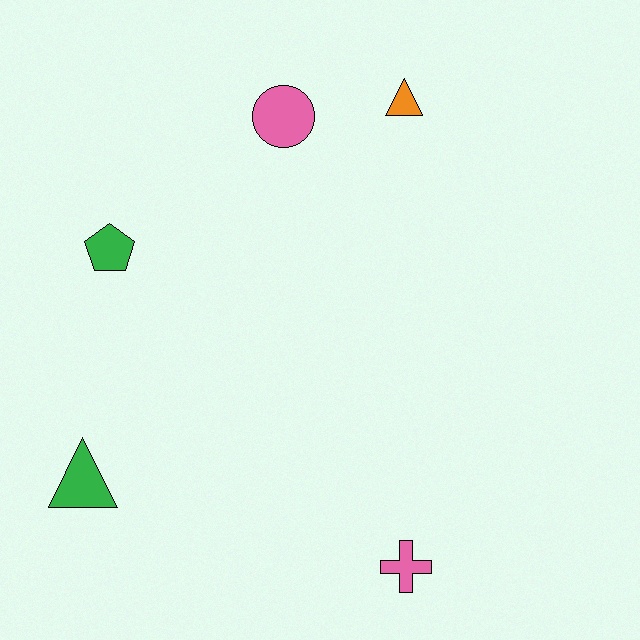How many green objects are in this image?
There are 2 green objects.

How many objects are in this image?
There are 5 objects.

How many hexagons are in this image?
There are no hexagons.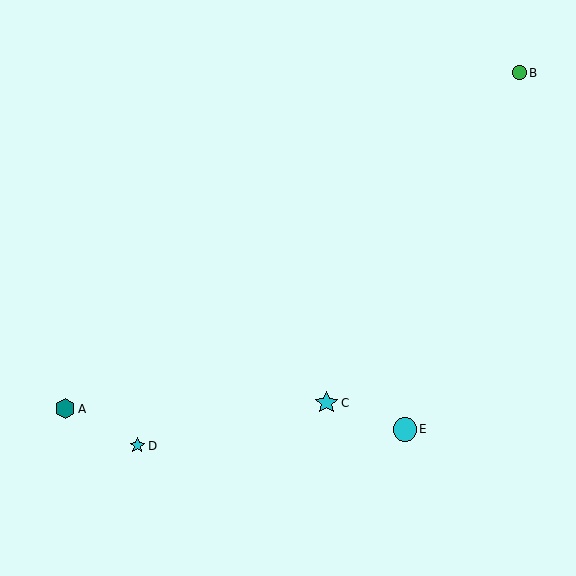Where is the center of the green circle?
The center of the green circle is at (519, 73).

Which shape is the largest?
The cyan circle (labeled E) is the largest.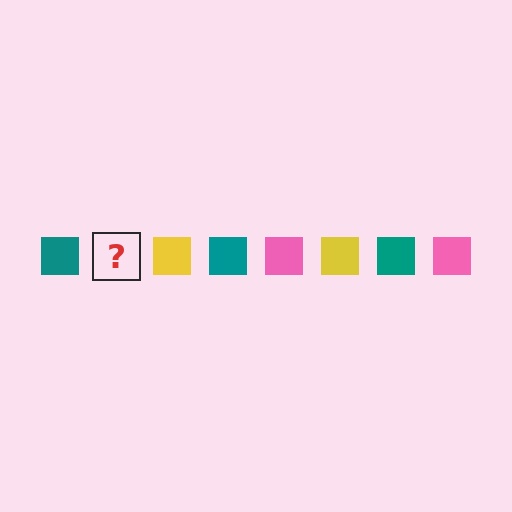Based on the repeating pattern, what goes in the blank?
The blank should be a pink square.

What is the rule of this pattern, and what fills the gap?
The rule is that the pattern cycles through teal, pink, yellow squares. The gap should be filled with a pink square.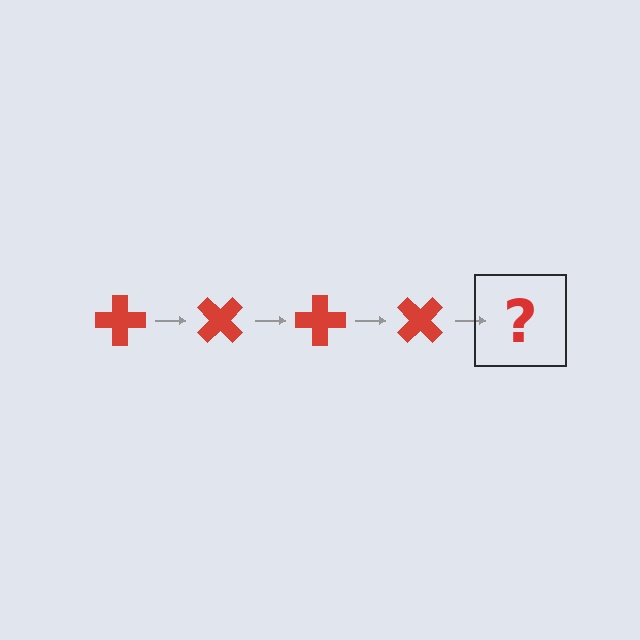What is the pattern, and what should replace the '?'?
The pattern is that the cross rotates 45 degrees each step. The '?' should be a red cross rotated 180 degrees.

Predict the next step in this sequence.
The next step is a red cross rotated 180 degrees.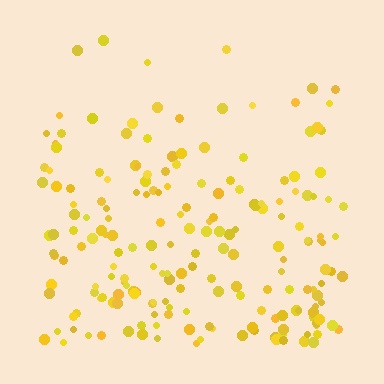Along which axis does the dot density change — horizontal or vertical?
Vertical.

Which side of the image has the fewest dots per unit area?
The top.